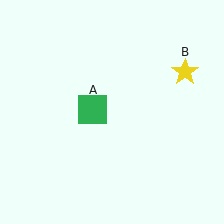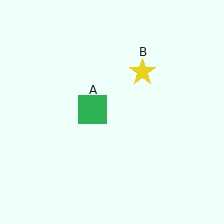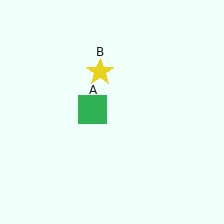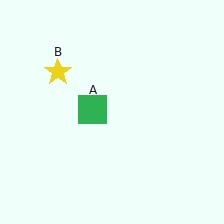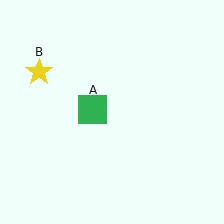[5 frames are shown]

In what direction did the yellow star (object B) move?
The yellow star (object B) moved left.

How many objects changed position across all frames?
1 object changed position: yellow star (object B).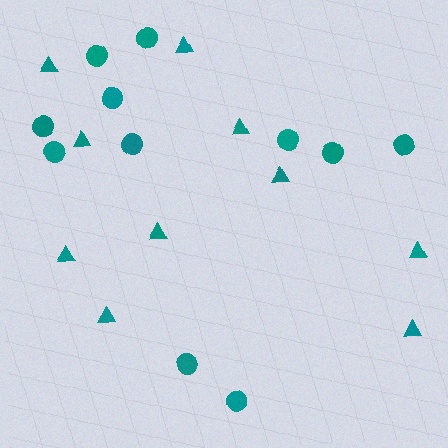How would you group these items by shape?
There are 2 groups: one group of circles (11) and one group of triangles (10).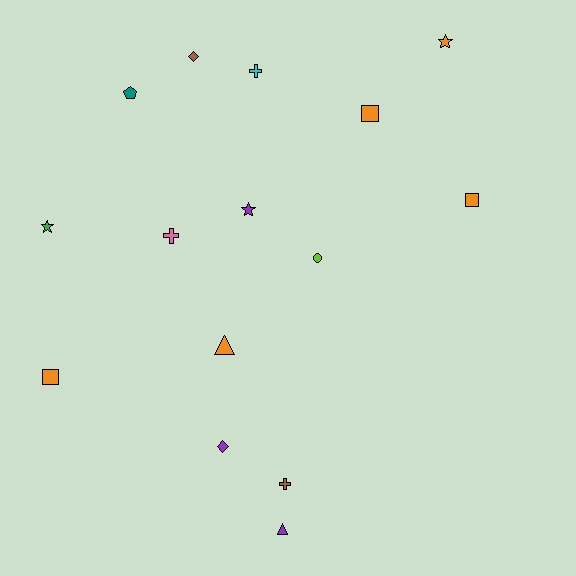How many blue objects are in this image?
There are no blue objects.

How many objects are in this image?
There are 15 objects.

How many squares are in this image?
There are 3 squares.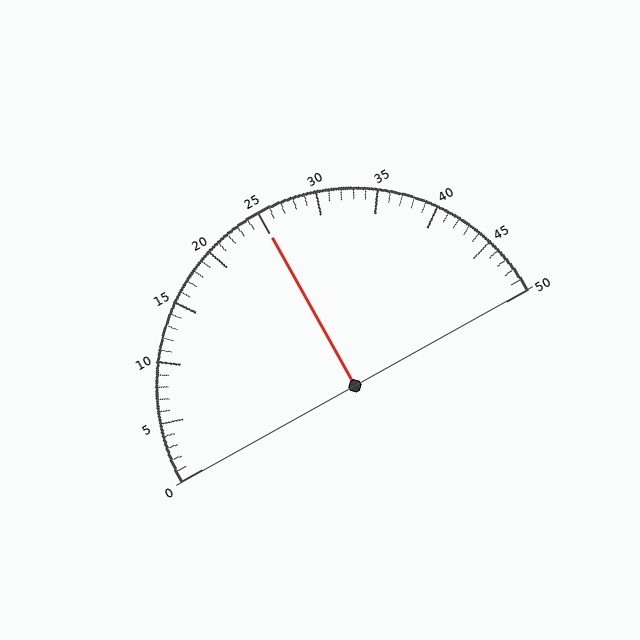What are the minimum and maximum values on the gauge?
The gauge ranges from 0 to 50.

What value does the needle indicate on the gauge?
The needle indicates approximately 25.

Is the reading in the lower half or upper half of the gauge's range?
The reading is in the upper half of the range (0 to 50).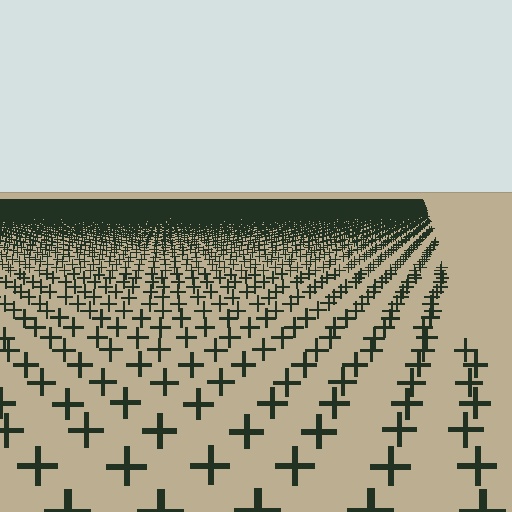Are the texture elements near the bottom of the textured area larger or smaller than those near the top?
Larger. Near the bottom, elements are closer to the viewer and appear at a bigger on-screen size.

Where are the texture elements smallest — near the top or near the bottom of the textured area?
Near the top.